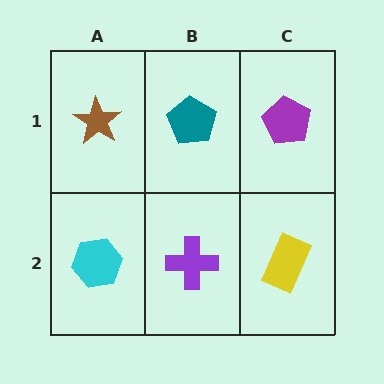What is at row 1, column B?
A teal pentagon.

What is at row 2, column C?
A yellow rectangle.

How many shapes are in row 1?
3 shapes.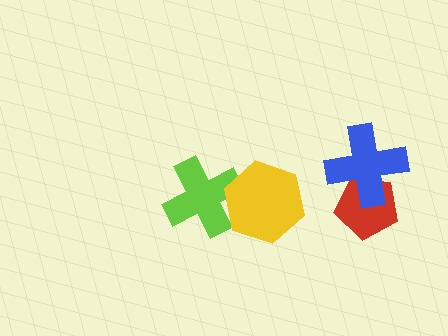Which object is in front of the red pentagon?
The blue cross is in front of the red pentagon.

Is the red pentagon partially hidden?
Yes, it is partially covered by another shape.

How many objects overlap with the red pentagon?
1 object overlaps with the red pentagon.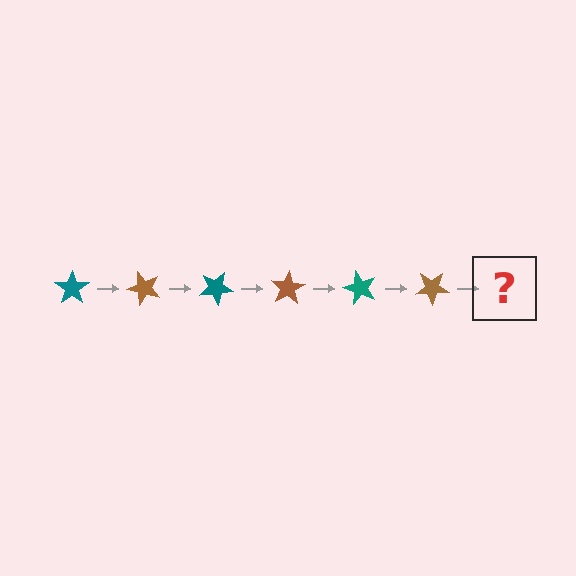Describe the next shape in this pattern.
It should be a teal star, rotated 300 degrees from the start.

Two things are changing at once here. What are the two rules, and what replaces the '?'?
The two rules are that it rotates 50 degrees each step and the color cycles through teal and brown. The '?' should be a teal star, rotated 300 degrees from the start.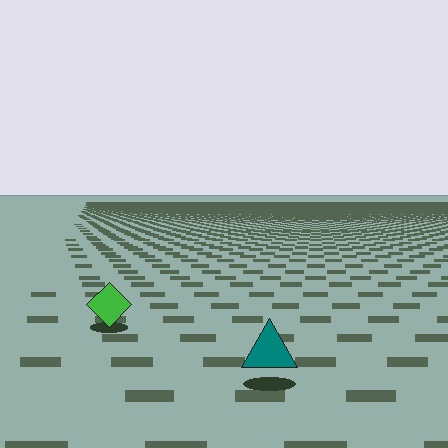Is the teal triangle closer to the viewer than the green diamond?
Yes. The teal triangle is closer — you can tell from the texture gradient: the ground texture is coarser near it.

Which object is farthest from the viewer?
The green diamond is farthest from the viewer. It appears smaller and the ground texture around it is denser.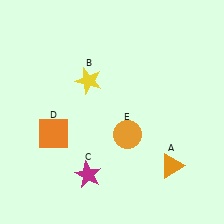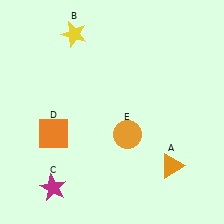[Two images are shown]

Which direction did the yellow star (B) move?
The yellow star (B) moved up.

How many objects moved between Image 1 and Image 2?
2 objects moved between the two images.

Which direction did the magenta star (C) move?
The magenta star (C) moved left.